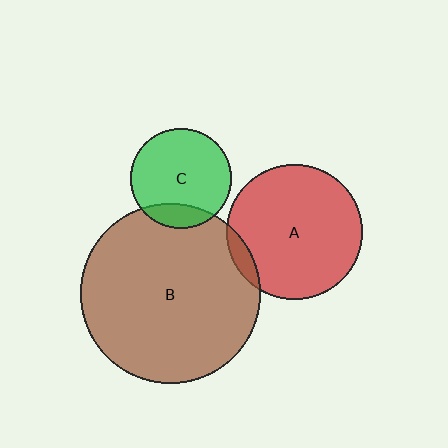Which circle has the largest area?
Circle B (brown).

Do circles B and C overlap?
Yes.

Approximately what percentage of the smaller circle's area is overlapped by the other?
Approximately 15%.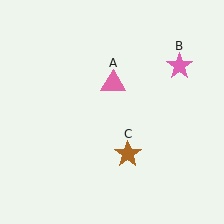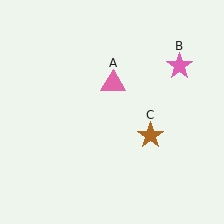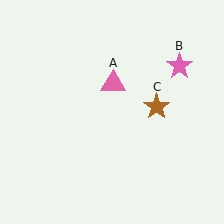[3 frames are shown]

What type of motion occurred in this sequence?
The brown star (object C) rotated counterclockwise around the center of the scene.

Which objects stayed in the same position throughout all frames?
Pink triangle (object A) and pink star (object B) remained stationary.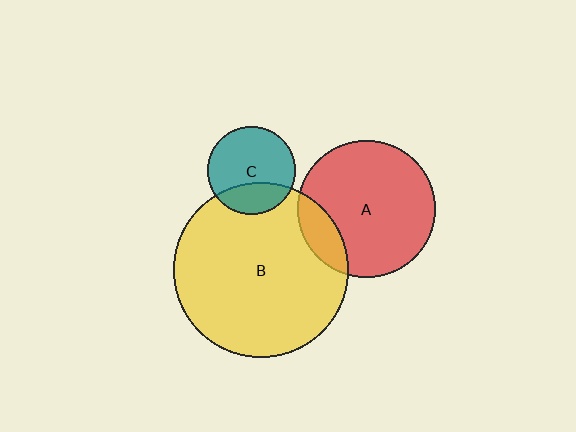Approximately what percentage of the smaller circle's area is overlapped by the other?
Approximately 30%.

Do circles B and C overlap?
Yes.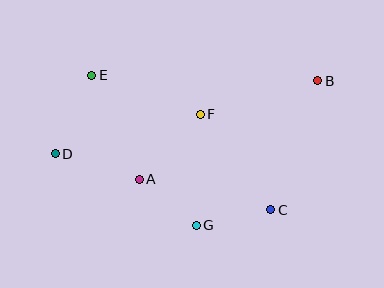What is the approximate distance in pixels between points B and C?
The distance between B and C is approximately 137 pixels.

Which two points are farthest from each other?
Points B and D are farthest from each other.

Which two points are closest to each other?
Points A and G are closest to each other.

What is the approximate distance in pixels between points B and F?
The distance between B and F is approximately 122 pixels.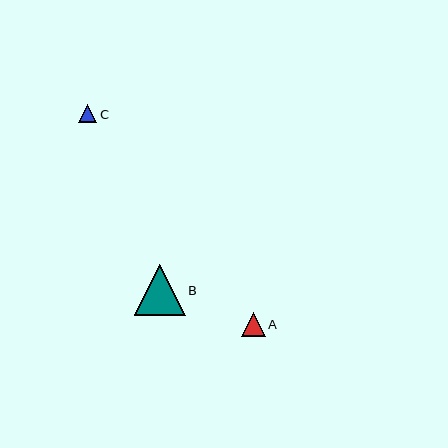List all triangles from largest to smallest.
From largest to smallest: B, A, C.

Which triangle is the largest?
Triangle B is the largest with a size of approximately 51 pixels.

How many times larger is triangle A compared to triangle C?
Triangle A is approximately 1.4 times the size of triangle C.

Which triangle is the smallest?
Triangle C is the smallest with a size of approximately 18 pixels.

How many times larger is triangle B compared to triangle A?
Triangle B is approximately 2.1 times the size of triangle A.